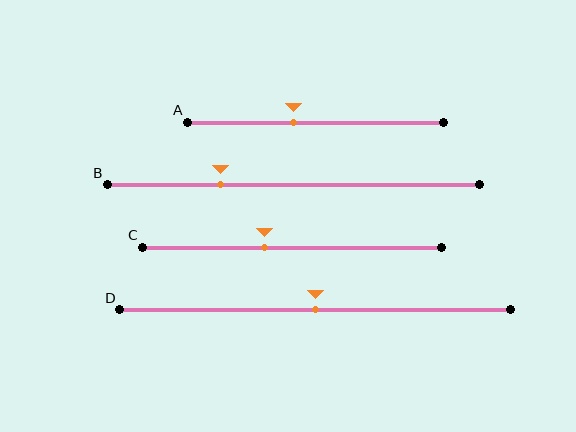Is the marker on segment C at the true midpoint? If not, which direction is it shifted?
No, the marker on segment C is shifted to the left by about 9% of the segment length.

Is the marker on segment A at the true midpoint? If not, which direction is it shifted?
No, the marker on segment A is shifted to the left by about 9% of the segment length.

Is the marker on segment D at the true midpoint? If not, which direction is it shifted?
Yes, the marker on segment D is at the true midpoint.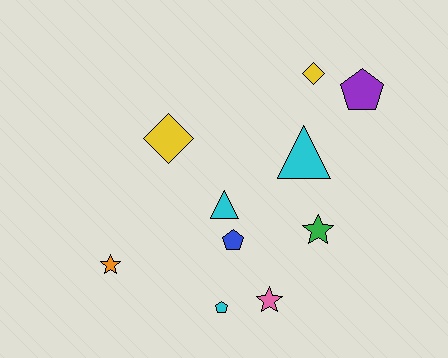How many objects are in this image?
There are 10 objects.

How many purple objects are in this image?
There is 1 purple object.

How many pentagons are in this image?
There are 3 pentagons.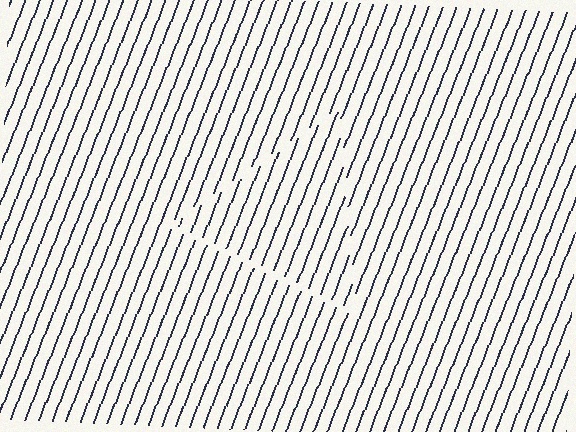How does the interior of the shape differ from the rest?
The interior of the shape contains the same grating, shifted by half a period — the contour is defined by the phase discontinuity where line-ends from the inner and outer gratings abut.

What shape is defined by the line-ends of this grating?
An illusory triangle. The interior of the shape contains the same grating, shifted by half a period — the contour is defined by the phase discontinuity where line-ends from the inner and outer gratings abut.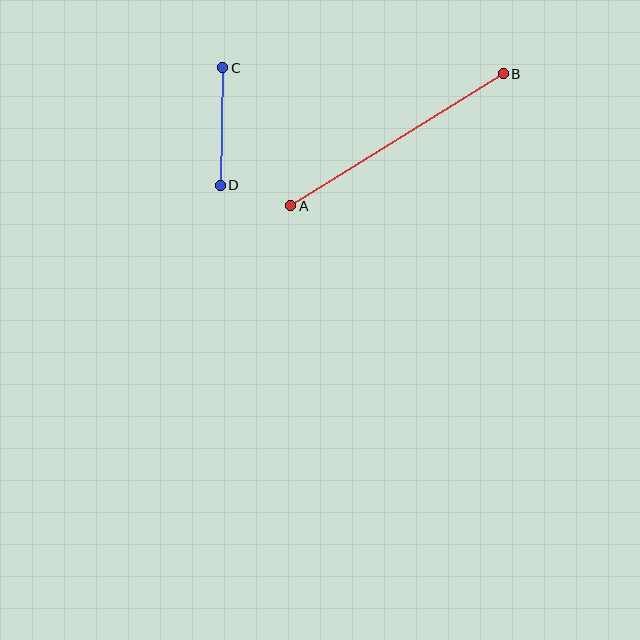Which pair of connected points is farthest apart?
Points A and B are farthest apart.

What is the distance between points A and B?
The distance is approximately 250 pixels.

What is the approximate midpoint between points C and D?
The midpoint is at approximately (221, 127) pixels.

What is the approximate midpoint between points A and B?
The midpoint is at approximately (397, 140) pixels.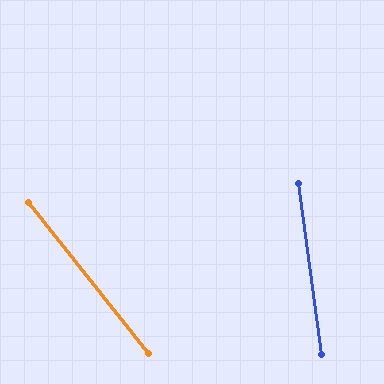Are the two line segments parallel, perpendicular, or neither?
Neither parallel nor perpendicular — they differ by about 31°.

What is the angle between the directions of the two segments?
Approximately 31 degrees.